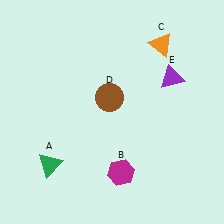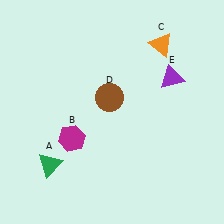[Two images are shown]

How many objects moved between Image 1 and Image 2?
1 object moved between the two images.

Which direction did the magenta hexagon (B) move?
The magenta hexagon (B) moved left.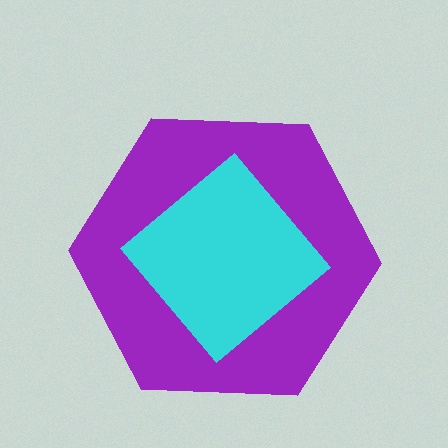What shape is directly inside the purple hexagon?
The cyan diamond.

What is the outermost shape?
The purple hexagon.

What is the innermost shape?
The cyan diamond.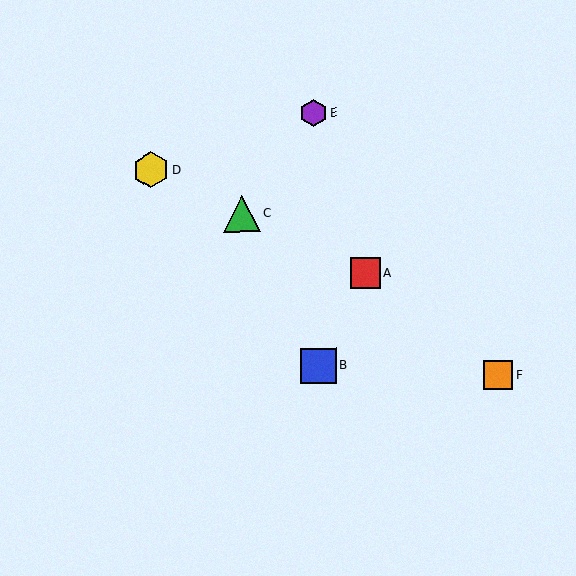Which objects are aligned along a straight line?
Objects A, C, D are aligned along a straight line.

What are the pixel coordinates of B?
Object B is at (318, 366).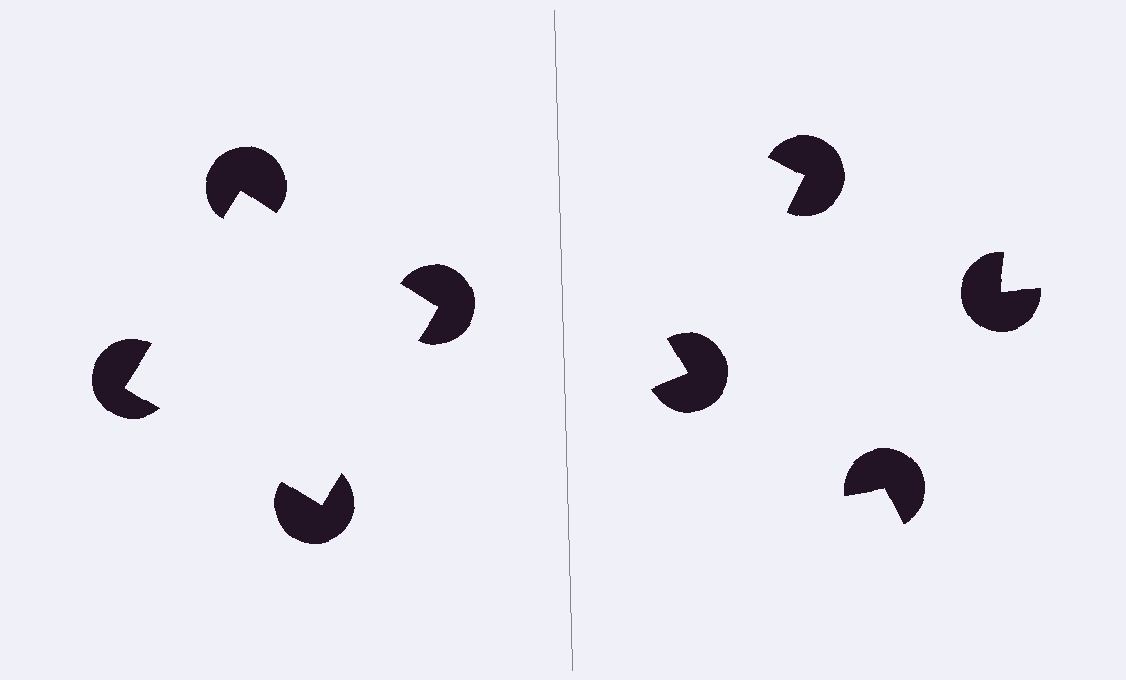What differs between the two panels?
The pac-man discs are positioned identically on both sides; only the wedge orientations differ. On the left they align to a square; on the right they are misaligned.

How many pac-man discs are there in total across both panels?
8 — 4 on each side.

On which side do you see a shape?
An illusory square appears on the left side. On the right side the wedge cuts are rotated, so no coherent shape forms.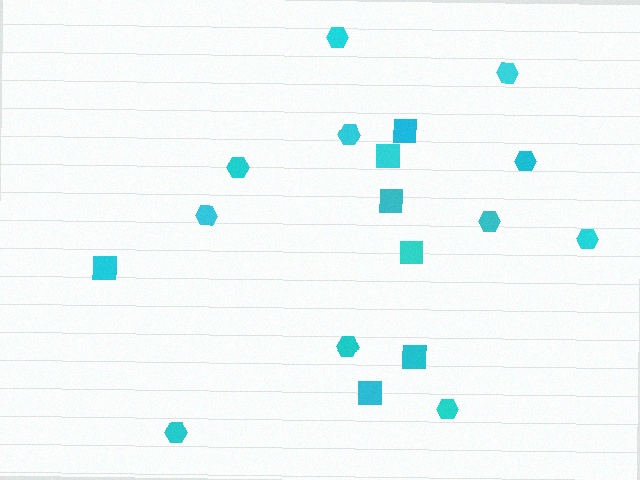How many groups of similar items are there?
There are 2 groups: one group of squares (7) and one group of hexagons (11).